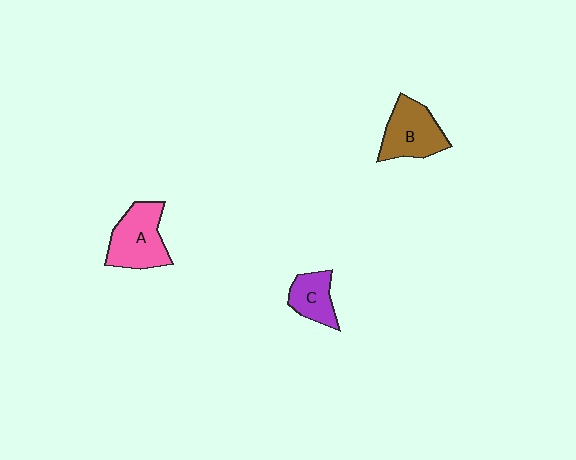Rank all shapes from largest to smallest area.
From largest to smallest: A (pink), B (brown), C (purple).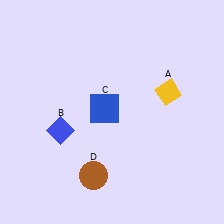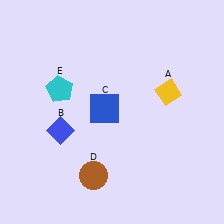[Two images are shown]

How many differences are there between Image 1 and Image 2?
There is 1 difference between the two images.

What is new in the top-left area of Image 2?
A cyan pentagon (E) was added in the top-left area of Image 2.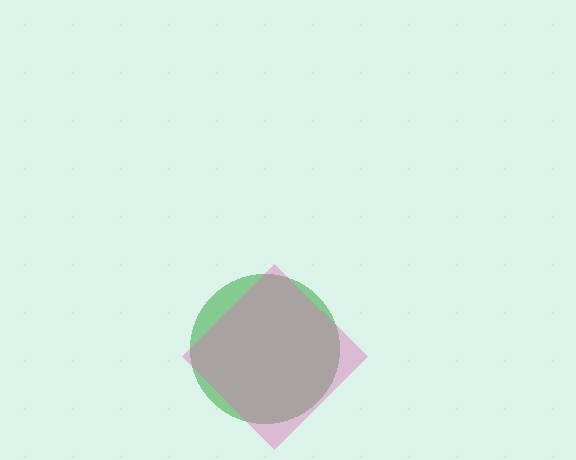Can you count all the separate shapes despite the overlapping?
Yes, there are 2 separate shapes.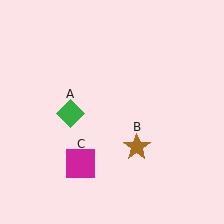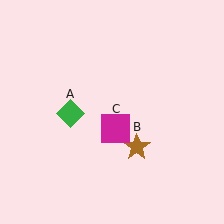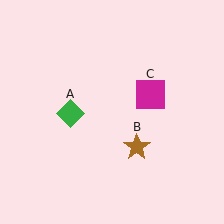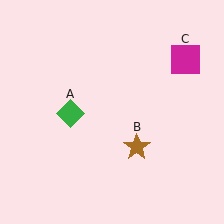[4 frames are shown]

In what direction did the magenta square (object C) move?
The magenta square (object C) moved up and to the right.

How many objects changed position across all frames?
1 object changed position: magenta square (object C).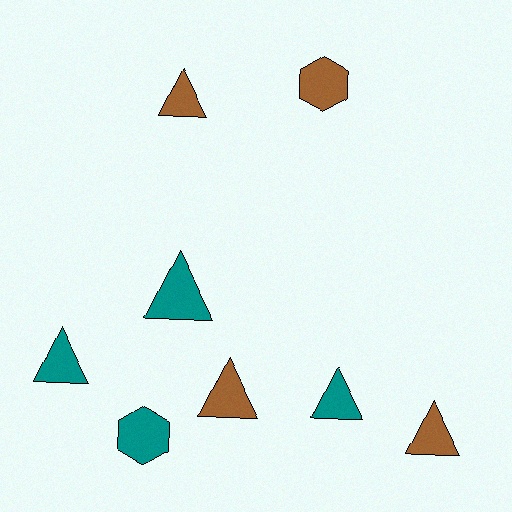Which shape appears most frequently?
Triangle, with 6 objects.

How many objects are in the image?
There are 8 objects.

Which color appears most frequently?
Brown, with 4 objects.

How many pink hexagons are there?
There are no pink hexagons.